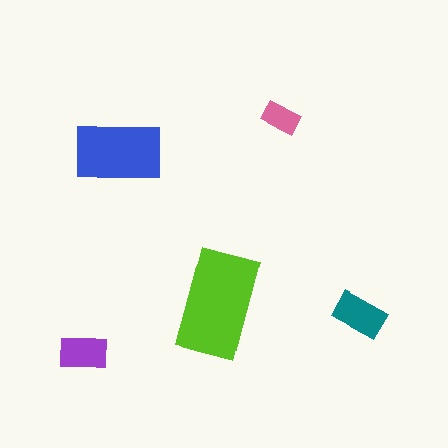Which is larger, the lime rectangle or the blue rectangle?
The lime one.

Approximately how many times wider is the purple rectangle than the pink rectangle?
About 1.5 times wider.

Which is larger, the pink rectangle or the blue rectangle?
The blue one.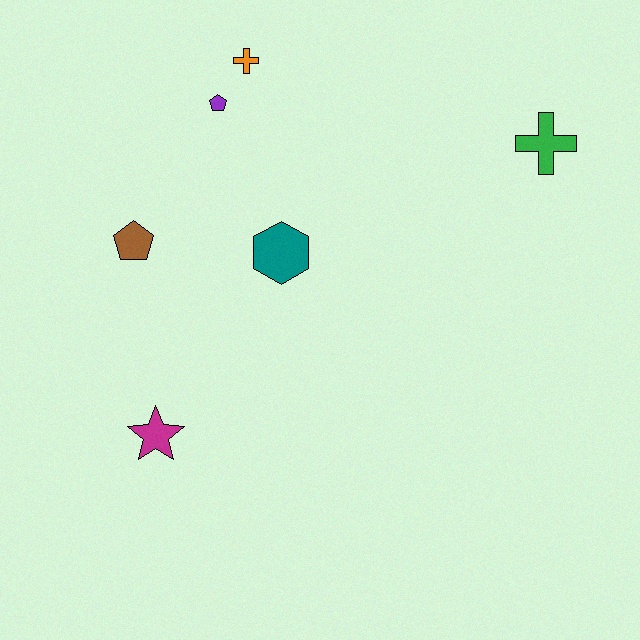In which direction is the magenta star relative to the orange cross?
The magenta star is below the orange cross.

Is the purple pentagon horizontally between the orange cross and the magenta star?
Yes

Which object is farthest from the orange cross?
The magenta star is farthest from the orange cross.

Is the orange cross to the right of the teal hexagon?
No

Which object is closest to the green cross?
The teal hexagon is closest to the green cross.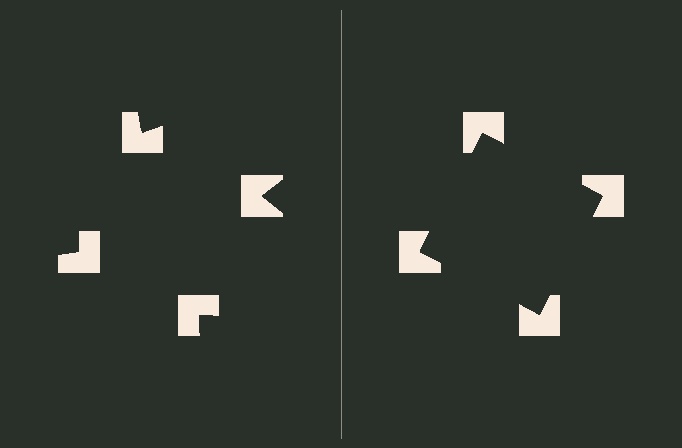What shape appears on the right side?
An illusory square.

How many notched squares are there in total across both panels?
8 — 4 on each side.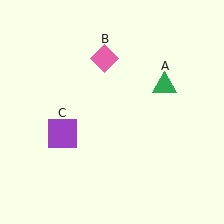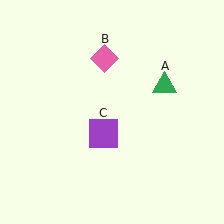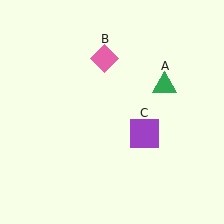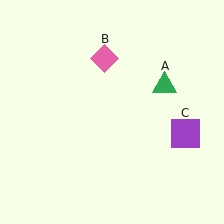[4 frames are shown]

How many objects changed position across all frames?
1 object changed position: purple square (object C).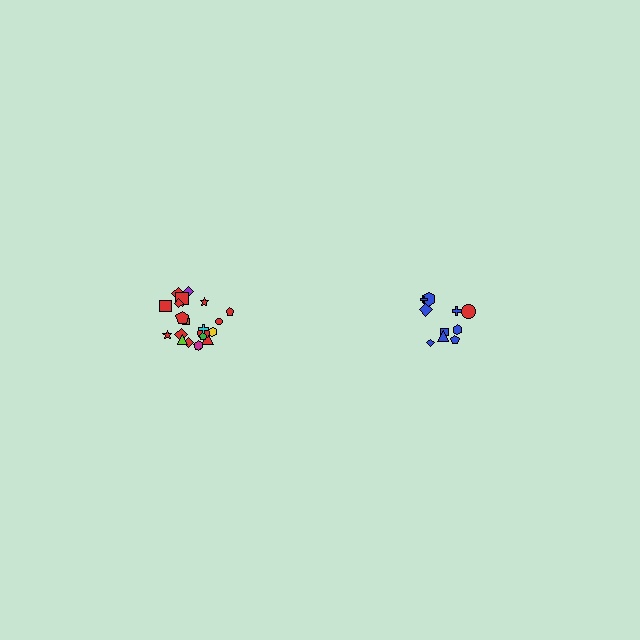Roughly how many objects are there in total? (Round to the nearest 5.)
Roughly 30 objects in total.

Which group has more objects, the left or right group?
The left group.